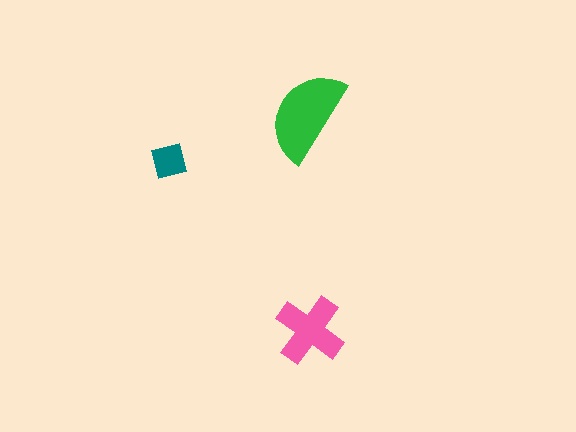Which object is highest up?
The green semicircle is topmost.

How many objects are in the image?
There are 3 objects in the image.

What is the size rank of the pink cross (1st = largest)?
2nd.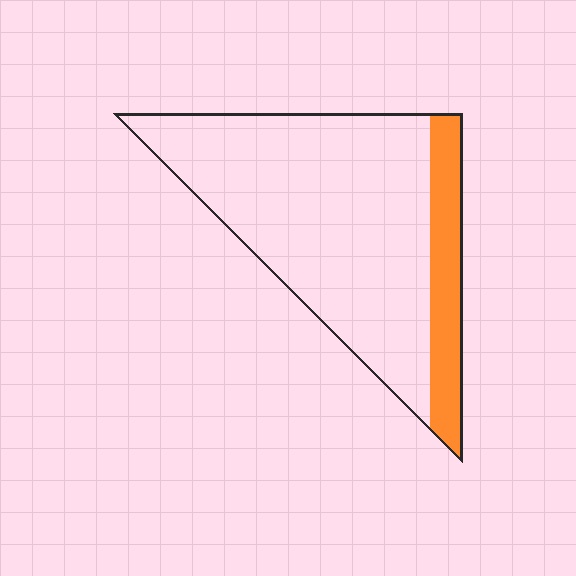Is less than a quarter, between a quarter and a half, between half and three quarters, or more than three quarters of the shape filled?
Less than a quarter.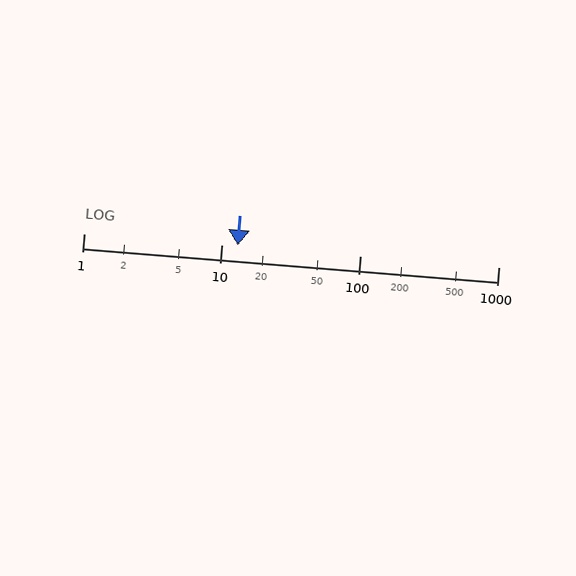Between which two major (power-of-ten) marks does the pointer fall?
The pointer is between 10 and 100.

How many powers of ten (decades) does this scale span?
The scale spans 3 decades, from 1 to 1000.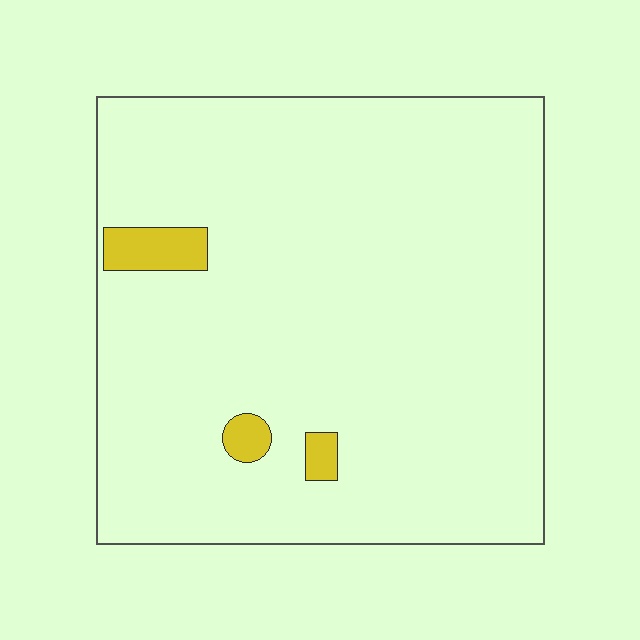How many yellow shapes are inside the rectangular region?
3.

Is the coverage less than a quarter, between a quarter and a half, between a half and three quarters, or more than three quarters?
Less than a quarter.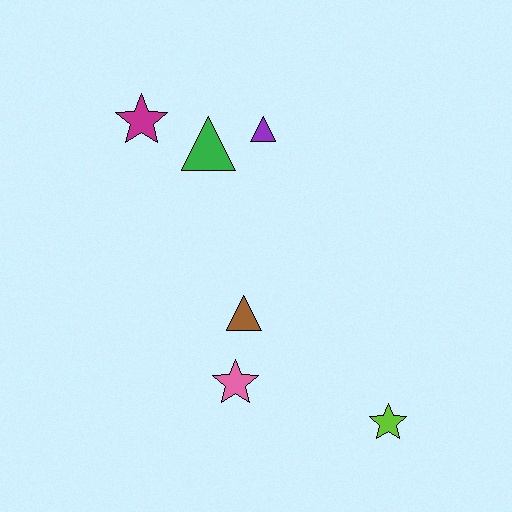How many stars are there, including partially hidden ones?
There are 3 stars.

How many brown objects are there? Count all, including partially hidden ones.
There is 1 brown object.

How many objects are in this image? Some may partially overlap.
There are 6 objects.